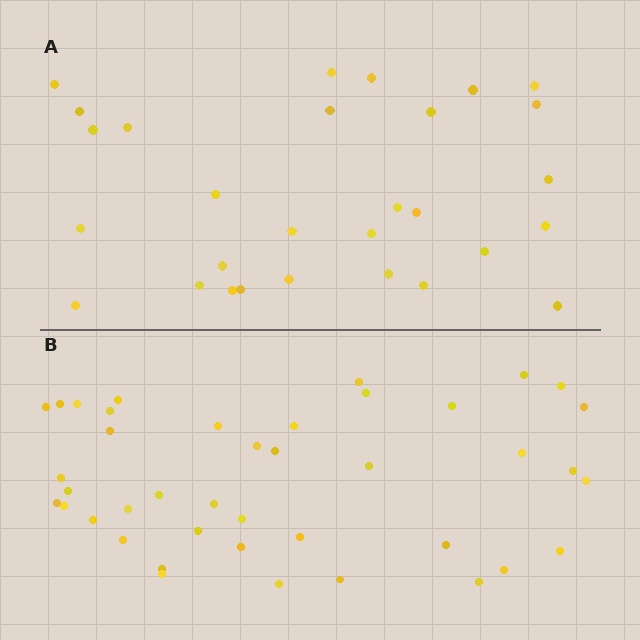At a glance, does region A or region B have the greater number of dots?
Region B (the bottom region) has more dots.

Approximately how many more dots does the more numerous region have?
Region B has roughly 12 or so more dots than region A.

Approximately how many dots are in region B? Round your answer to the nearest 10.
About 40 dots. (The exact count is 41, which rounds to 40.)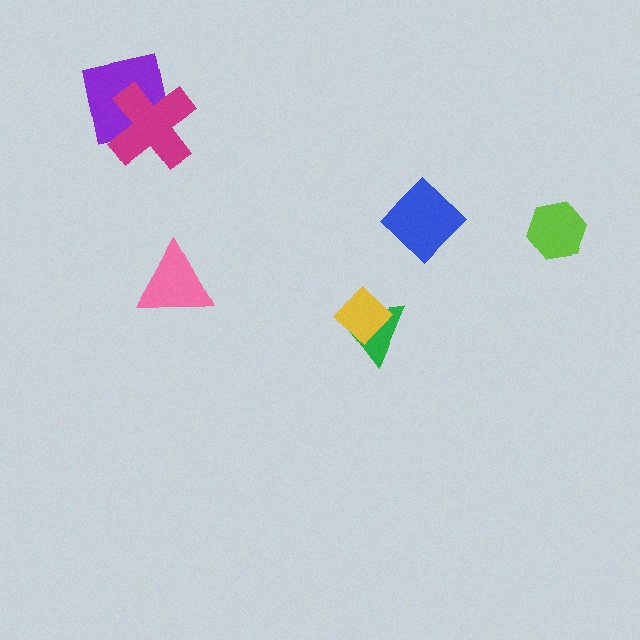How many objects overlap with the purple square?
1 object overlaps with the purple square.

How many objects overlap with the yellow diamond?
1 object overlaps with the yellow diamond.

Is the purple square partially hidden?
Yes, it is partially covered by another shape.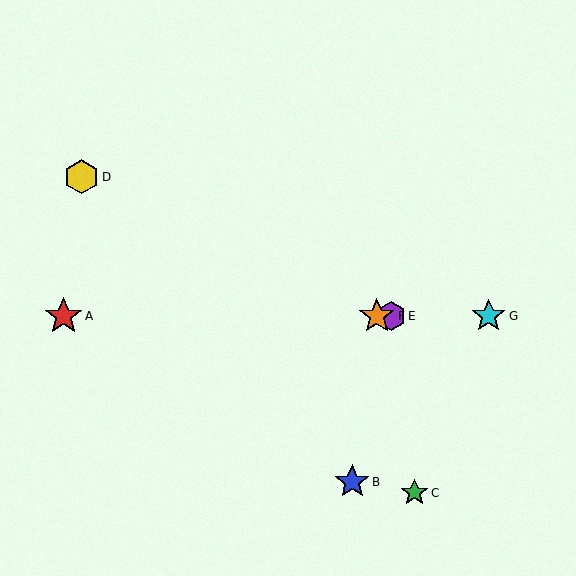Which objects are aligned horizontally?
Objects A, E, F, G are aligned horizontally.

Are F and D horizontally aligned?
No, F is at y≈316 and D is at y≈177.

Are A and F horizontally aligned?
Yes, both are at y≈316.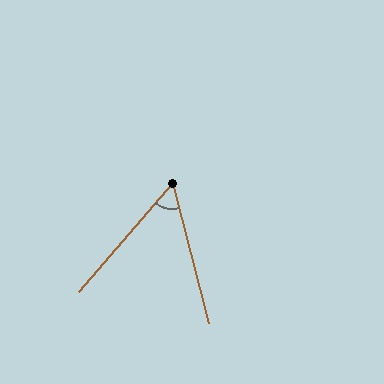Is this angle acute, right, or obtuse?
It is acute.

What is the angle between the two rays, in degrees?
Approximately 55 degrees.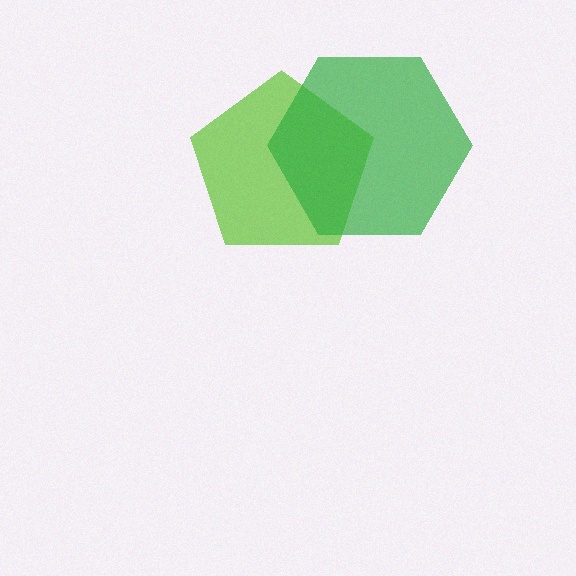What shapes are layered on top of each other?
The layered shapes are: a lime pentagon, a green hexagon.